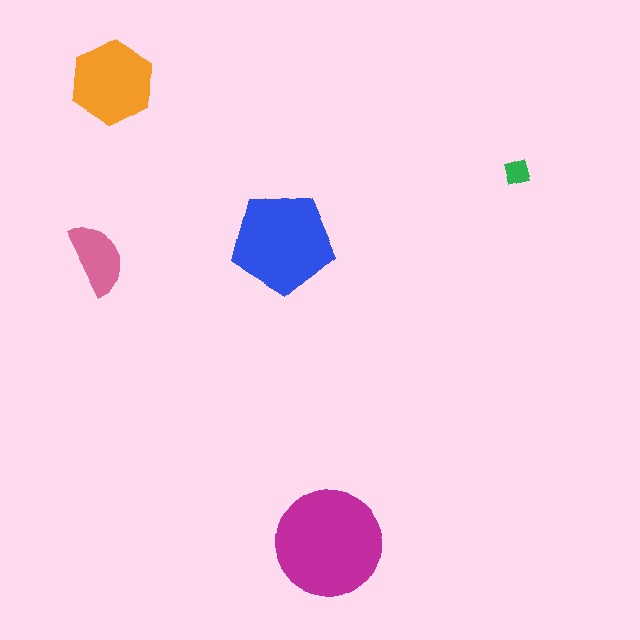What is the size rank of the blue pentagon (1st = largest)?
2nd.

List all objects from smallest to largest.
The green square, the pink semicircle, the orange hexagon, the blue pentagon, the magenta circle.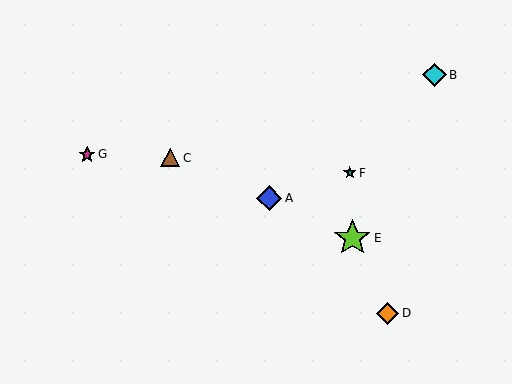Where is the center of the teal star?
The center of the teal star is at (350, 173).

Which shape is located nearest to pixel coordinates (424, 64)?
The cyan diamond (labeled B) at (434, 75) is nearest to that location.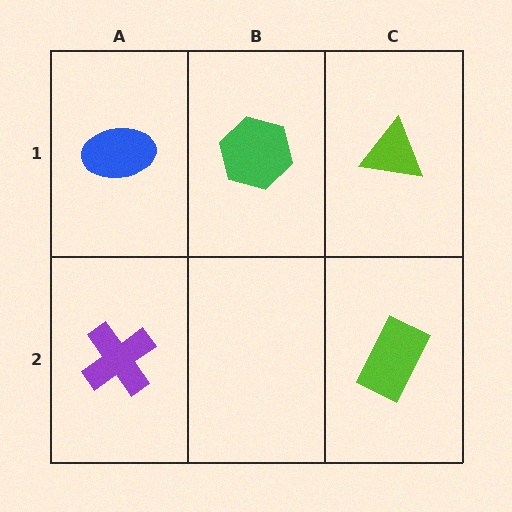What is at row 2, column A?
A purple cross.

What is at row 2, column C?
A lime rectangle.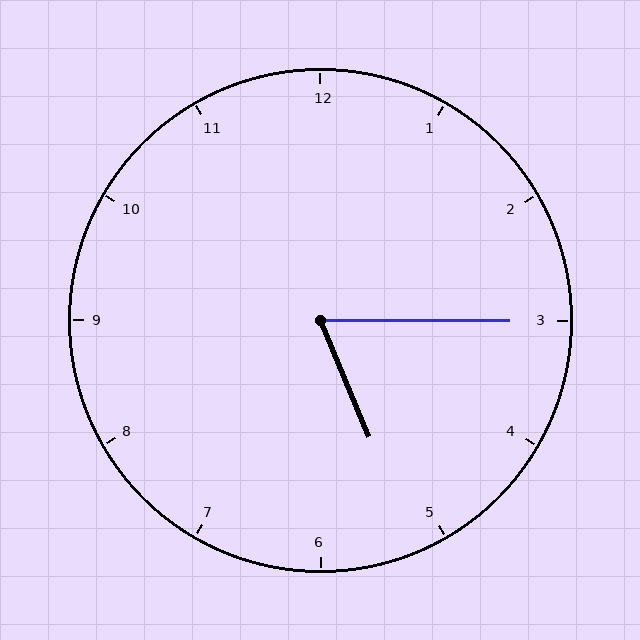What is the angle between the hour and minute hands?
Approximately 68 degrees.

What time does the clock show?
5:15.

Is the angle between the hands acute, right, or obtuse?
It is acute.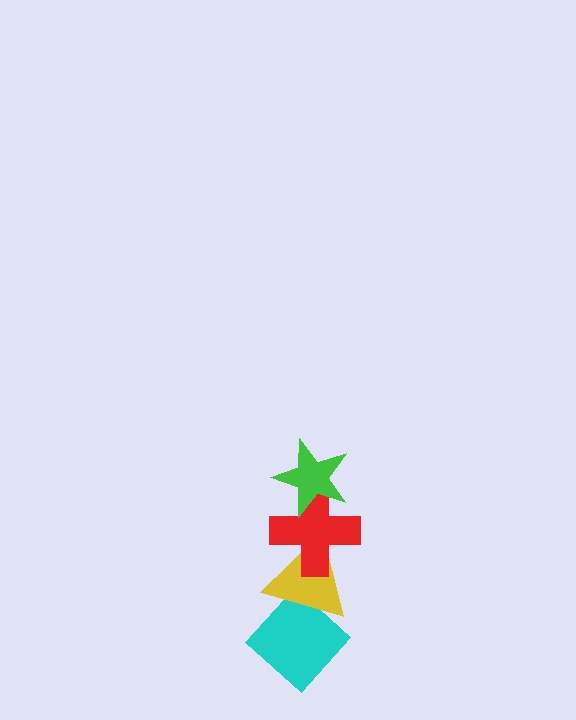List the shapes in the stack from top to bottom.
From top to bottom: the green star, the red cross, the yellow triangle, the cyan diamond.